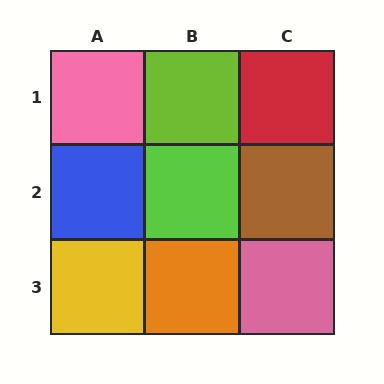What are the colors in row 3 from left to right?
Yellow, orange, pink.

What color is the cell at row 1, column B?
Lime.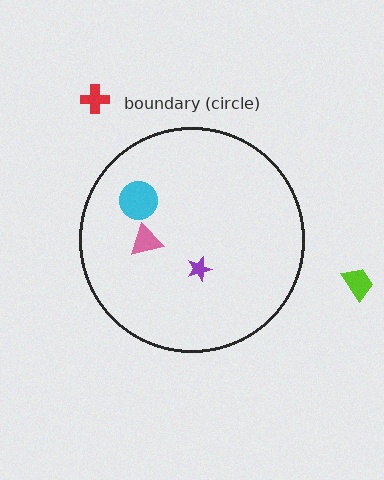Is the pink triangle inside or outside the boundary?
Inside.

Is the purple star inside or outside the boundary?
Inside.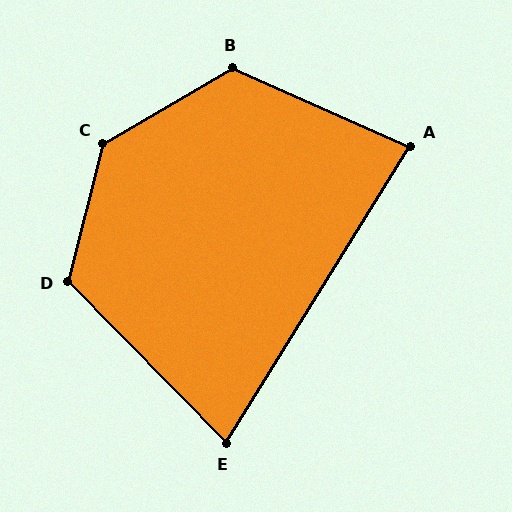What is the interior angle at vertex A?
Approximately 82 degrees (acute).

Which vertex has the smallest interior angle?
E, at approximately 76 degrees.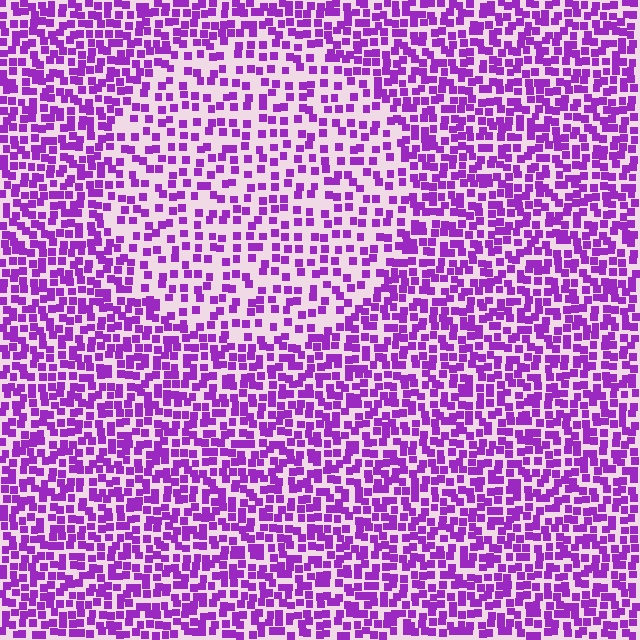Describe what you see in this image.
The image contains small purple elements arranged at two different densities. A circle-shaped region is visible where the elements are less densely packed than the surrounding area.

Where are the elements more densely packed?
The elements are more densely packed outside the circle boundary.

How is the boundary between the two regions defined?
The boundary is defined by a change in element density (approximately 1.8x ratio). All elements are the same color, size, and shape.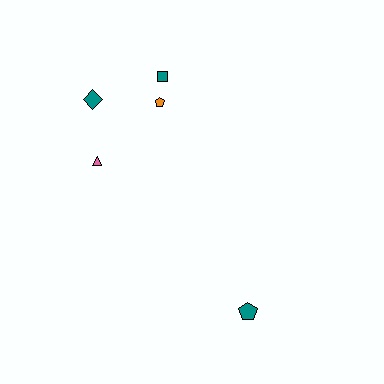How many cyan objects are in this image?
There are no cyan objects.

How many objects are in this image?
There are 5 objects.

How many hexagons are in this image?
There are no hexagons.